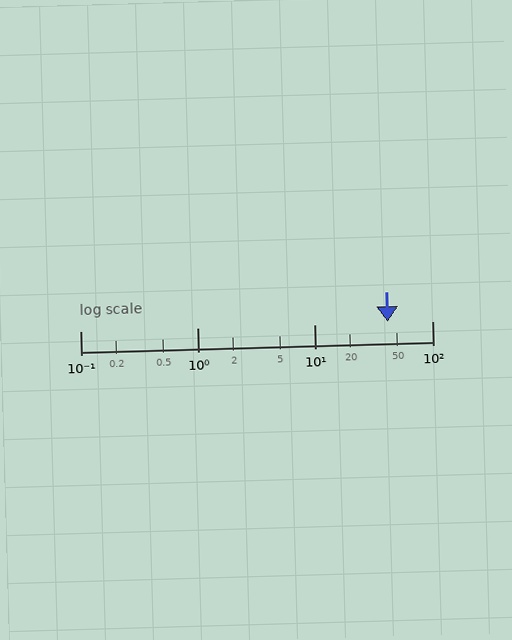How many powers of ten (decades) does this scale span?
The scale spans 3 decades, from 0.1 to 100.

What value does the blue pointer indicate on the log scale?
The pointer indicates approximately 42.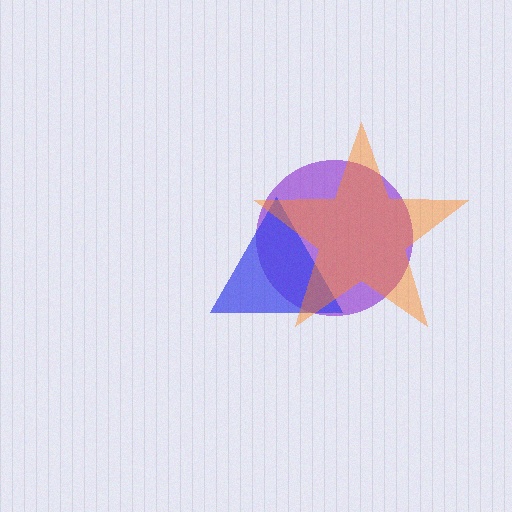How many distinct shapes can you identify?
There are 3 distinct shapes: a purple circle, a blue triangle, an orange star.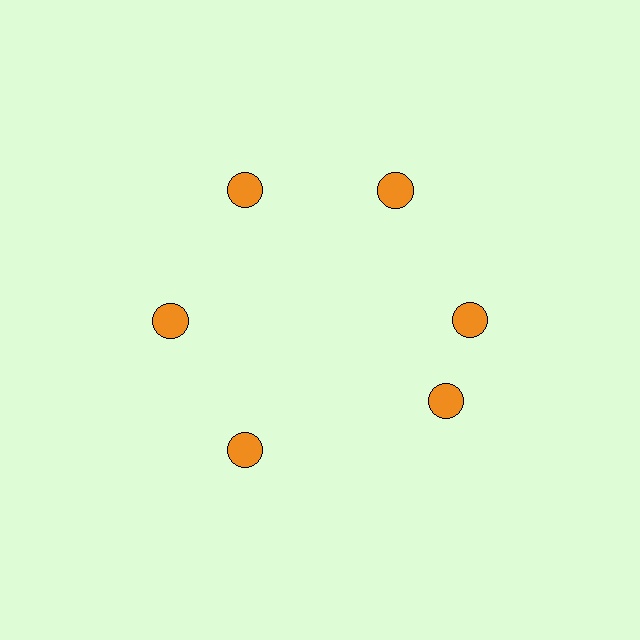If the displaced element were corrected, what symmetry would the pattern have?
It would have 6-fold rotational symmetry — the pattern would map onto itself every 60 degrees.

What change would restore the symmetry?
The symmetry would be restored by rotating it back into even spacing with its neighbors so that all 6 circles sit at equal angles and equal distance from the center.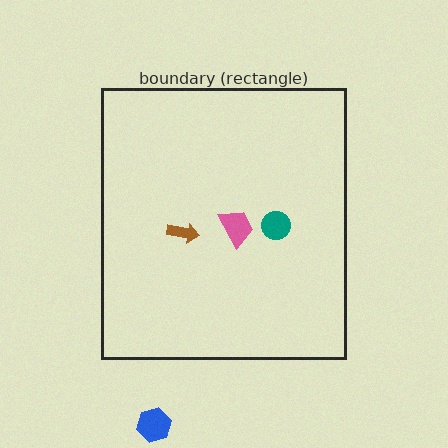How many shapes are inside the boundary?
3 inside, 1 outside.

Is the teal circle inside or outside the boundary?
Inside.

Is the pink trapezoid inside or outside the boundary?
Inside.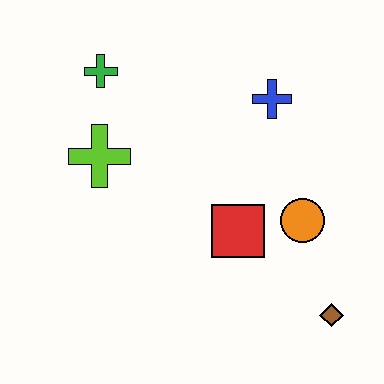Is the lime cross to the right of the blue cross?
No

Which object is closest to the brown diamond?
The orange circle is closest to the brown diamond.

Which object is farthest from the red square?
The green cross is farthest from the red square.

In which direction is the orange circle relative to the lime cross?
The orange circle is to the right of the lime cross.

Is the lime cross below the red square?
No